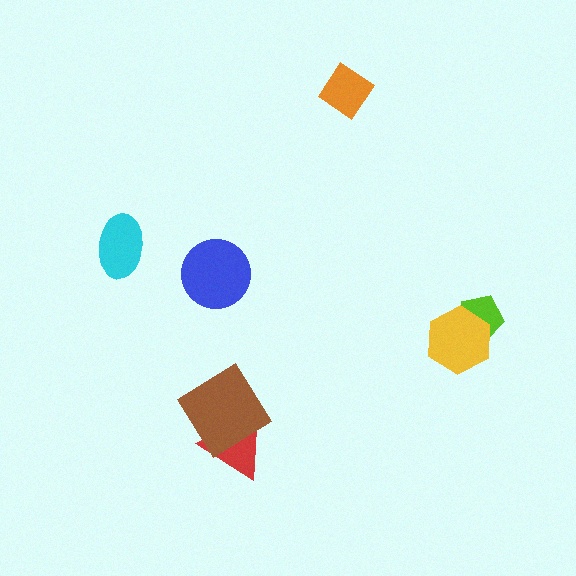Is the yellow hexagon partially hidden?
No, no other shape covers it.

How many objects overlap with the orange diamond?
0 objects overlap with the orange diamond.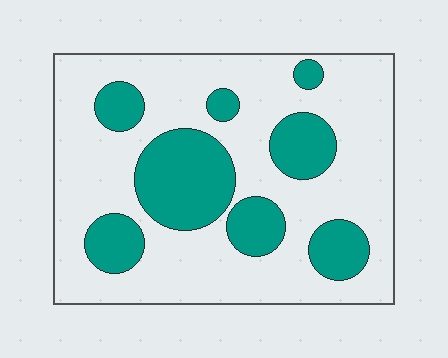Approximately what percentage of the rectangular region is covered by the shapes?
Approximately 30%.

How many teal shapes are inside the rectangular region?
8.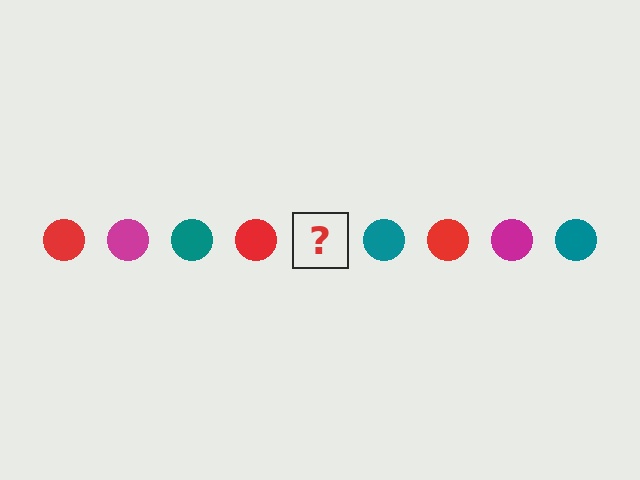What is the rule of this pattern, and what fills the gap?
The rule is that the pattern cycles through red, magenta, teal circles. The gap should be filled with a magenta circle.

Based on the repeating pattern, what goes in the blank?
The blank should be a magenta circle.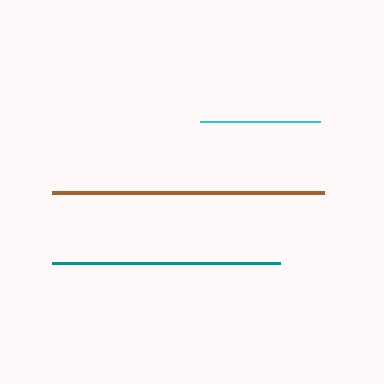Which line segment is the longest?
The brown line is the longest at approximately 272 pixels.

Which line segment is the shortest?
The cyan line is the shortest at approximately 120 pixels.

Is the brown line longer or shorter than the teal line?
The brown line is longer than the teal line.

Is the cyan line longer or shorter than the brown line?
The brown line is longer than the cyan line.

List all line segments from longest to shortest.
From longest to shortest: brown, teal, cyan.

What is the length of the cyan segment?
The cyan segment is approximately 120 pixels long.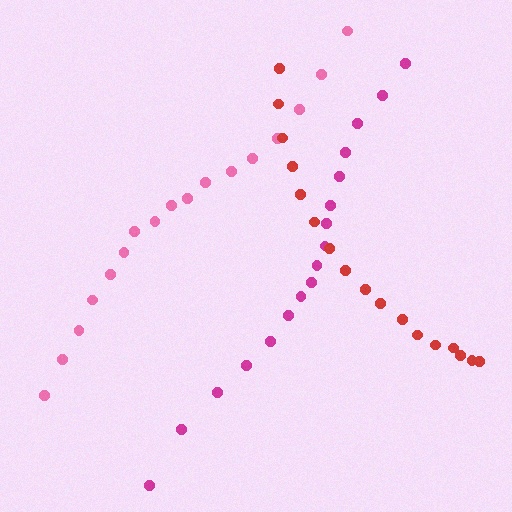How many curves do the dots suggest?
There are 3 distinct paths.